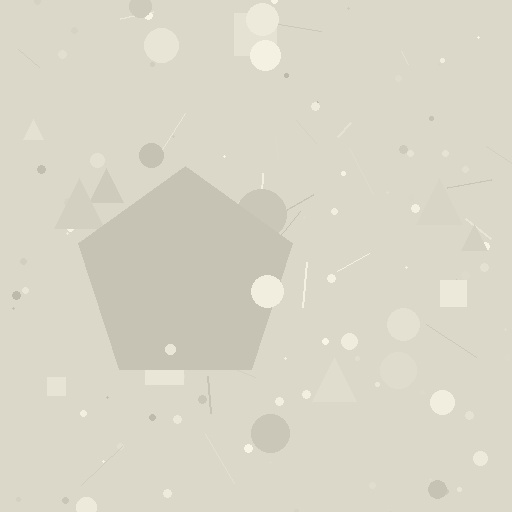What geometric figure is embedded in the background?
A pentagon is embedded in the background.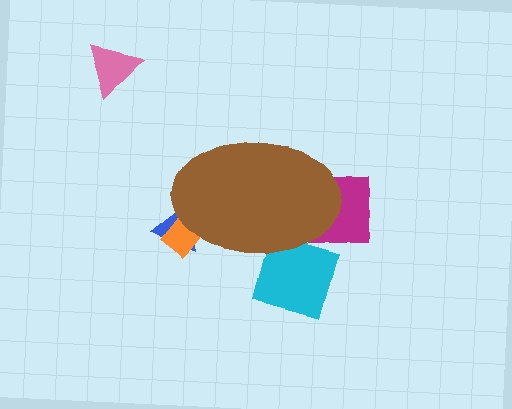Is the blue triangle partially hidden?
Yes, the blue triangle is partially hidden behind the brown ellipse.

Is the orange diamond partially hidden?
Yes, the orange diamond is partially hidden behind the brown ellipse.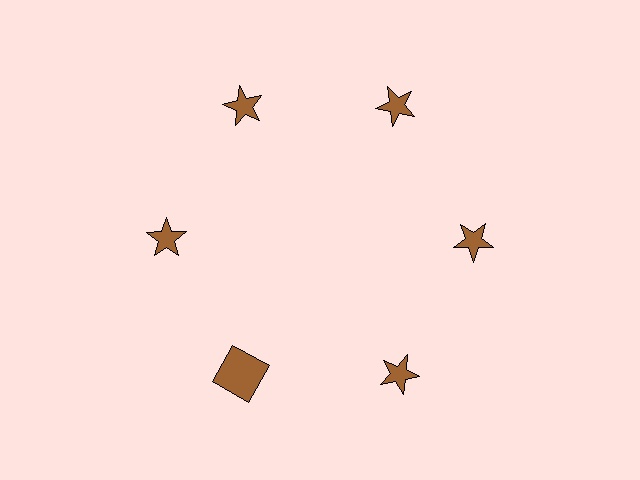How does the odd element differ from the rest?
It has a different shape: square instead of star.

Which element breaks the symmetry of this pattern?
The brown square at roughly the 7 o'clock position breaks the symmetry. All other shapes are brown stars.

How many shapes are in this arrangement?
There are 6 shapes arranged in a ring pattern.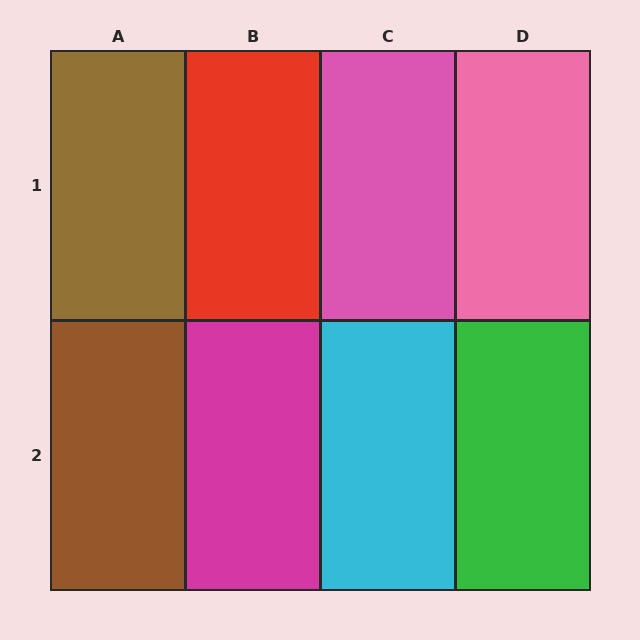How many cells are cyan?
1 cell is cyan.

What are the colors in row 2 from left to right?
Brown, magenta, cyan, green.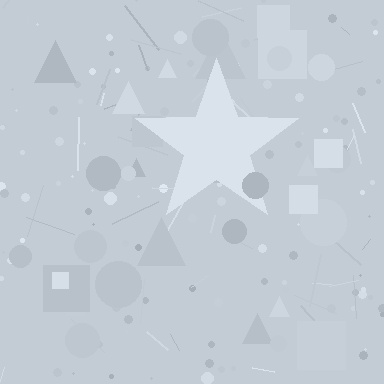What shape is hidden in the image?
A star is hidden in the image.